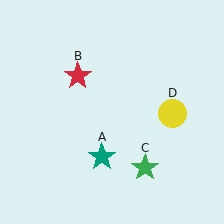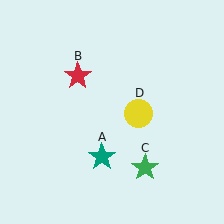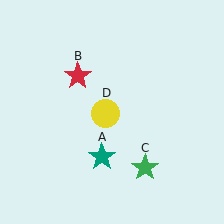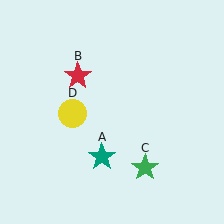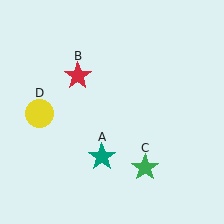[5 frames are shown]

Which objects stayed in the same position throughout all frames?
Teal star (object A) and red star (object B) and green star (object C) remained stationary.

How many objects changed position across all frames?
1 object changed position: yellow circle (object D).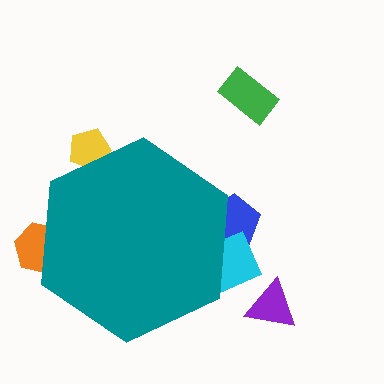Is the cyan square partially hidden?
Yes, the cyan square is partially hidden behind the teal hexagon.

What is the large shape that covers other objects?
A teal hexagon.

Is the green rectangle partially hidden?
No, the green rectangle is fully visible.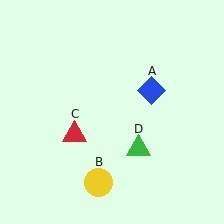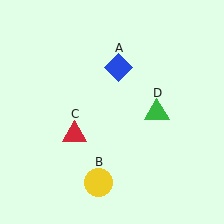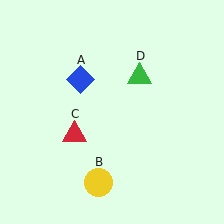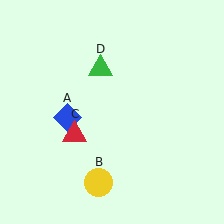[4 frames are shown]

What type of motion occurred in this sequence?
The blue diamond (object A), green triangle (object D) rotated counterclockwise around the center of the scene.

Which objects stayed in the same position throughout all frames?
Yellow circle (object B) and red triangle (object C) remained stationary.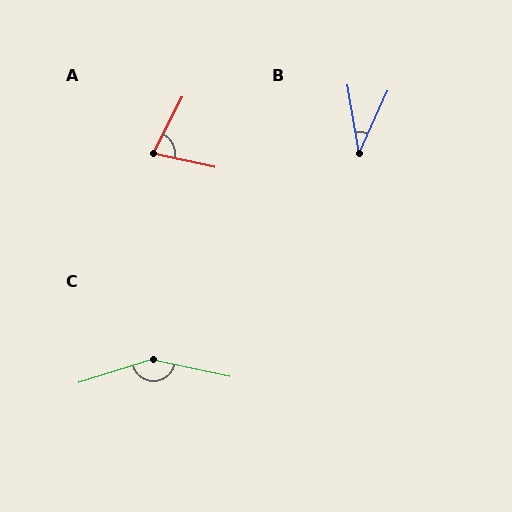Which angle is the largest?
C, at approximately 150 degrees.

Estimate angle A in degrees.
Approximately 76 degrees.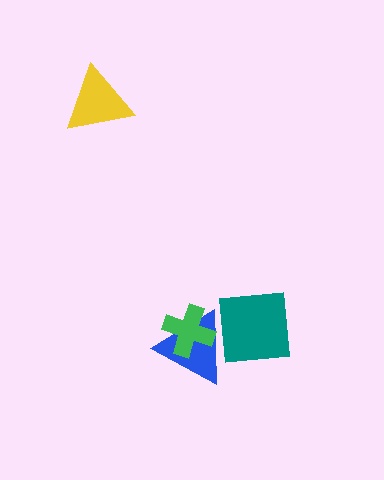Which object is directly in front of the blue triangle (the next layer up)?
The green cross is directly in front of the blue triangle.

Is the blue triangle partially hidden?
Yes, it is partially covered by another shape.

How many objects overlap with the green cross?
1 object overlaps with the green cross.